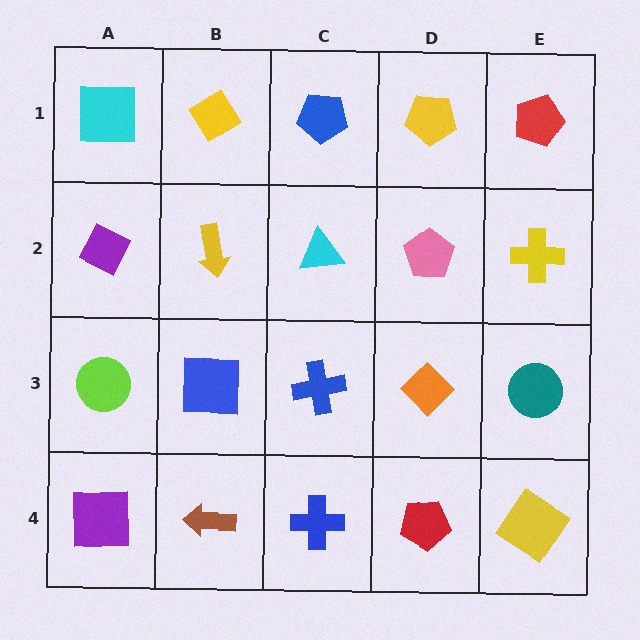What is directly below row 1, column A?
A purple diamond.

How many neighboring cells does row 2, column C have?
4.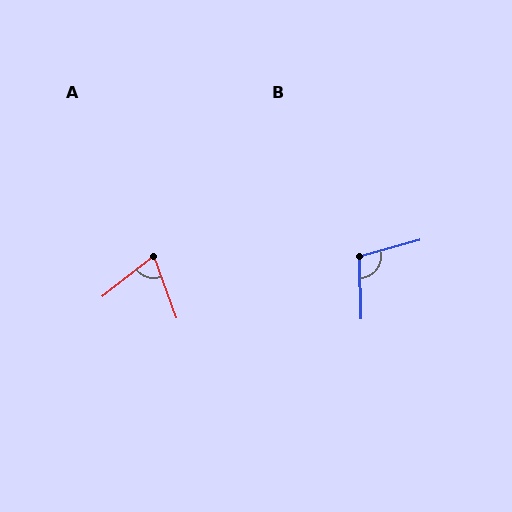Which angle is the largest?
B, at approximately 103 degrees.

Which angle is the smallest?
A, at approximately 72 degrees.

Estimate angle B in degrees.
Approximately 103 degrees.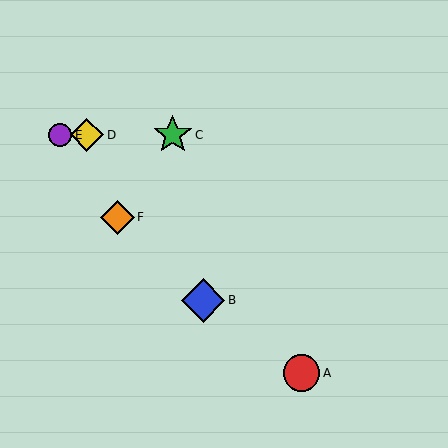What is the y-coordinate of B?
Object B is at y≈300.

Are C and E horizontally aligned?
Yes, both are at y≈135.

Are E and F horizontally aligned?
No, E is at y≈135 and F is at y≈217.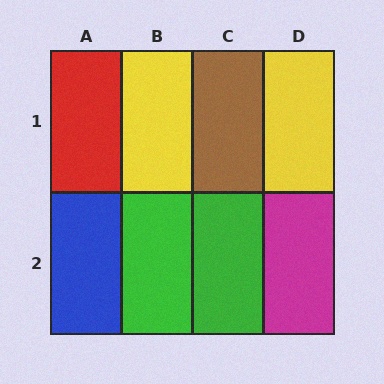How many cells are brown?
1 cell is brown.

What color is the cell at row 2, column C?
Green.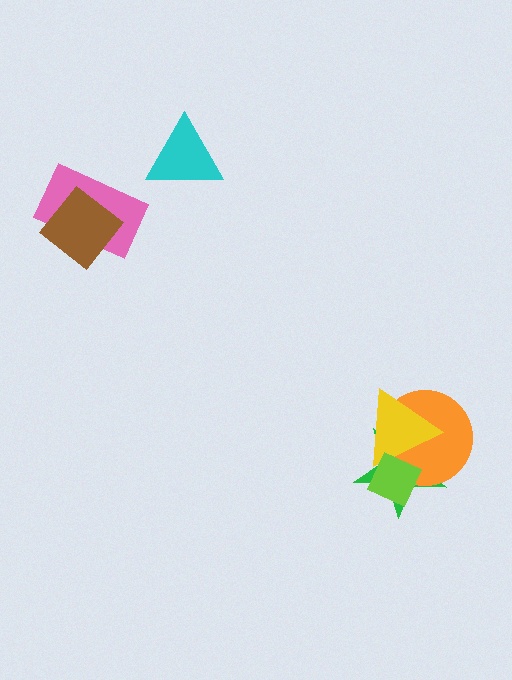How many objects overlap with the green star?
3 objects overlap with the green star.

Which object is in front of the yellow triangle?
The lime diamond is in front of the yellow triangle.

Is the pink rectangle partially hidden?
Yes, it is partially covered by another shape.